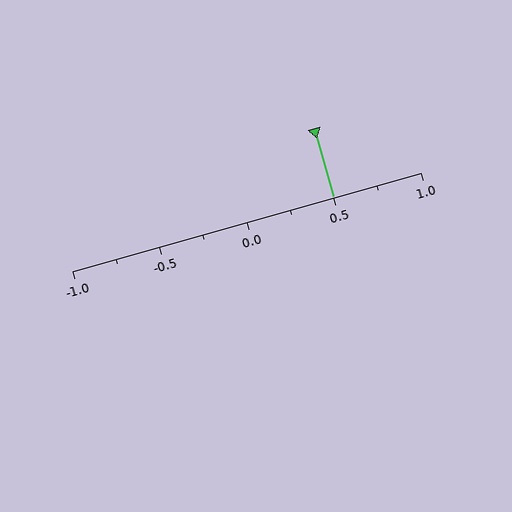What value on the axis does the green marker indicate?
The marker indicates approximately 0.5.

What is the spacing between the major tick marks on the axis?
The major ticks are spaced 0.5 apart.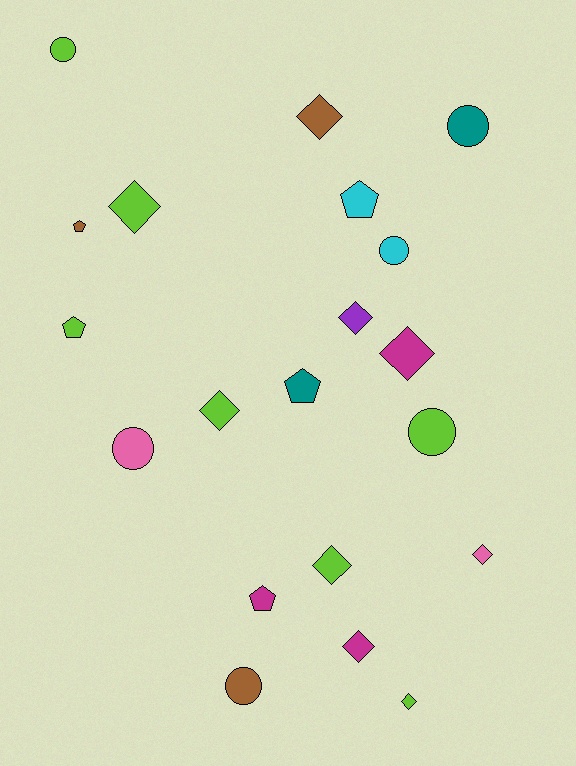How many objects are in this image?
There are 20 objects.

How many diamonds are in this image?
There are 9 diamonds.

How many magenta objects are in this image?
There are 3 magenta objects.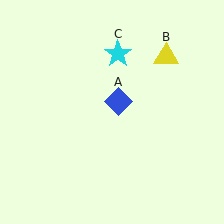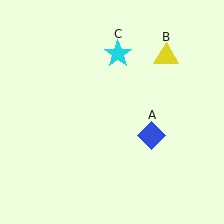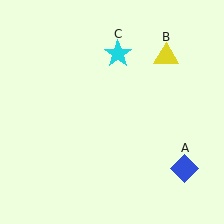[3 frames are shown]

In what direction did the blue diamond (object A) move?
The blue diamond (object A) moved down and to the right.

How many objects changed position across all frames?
1 object changed position: blue diamond (object A).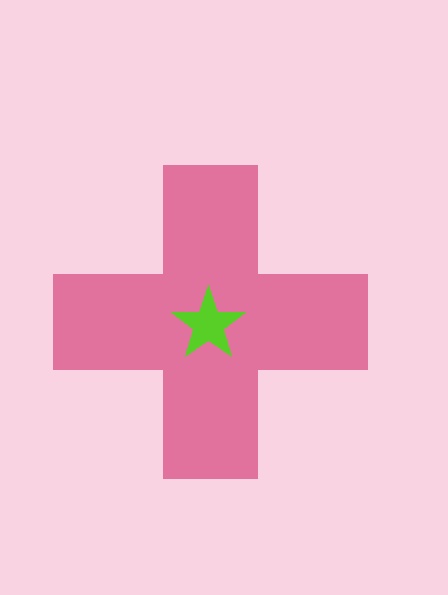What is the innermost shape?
The lime star.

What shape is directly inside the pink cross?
The lime star.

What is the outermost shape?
The pink cross.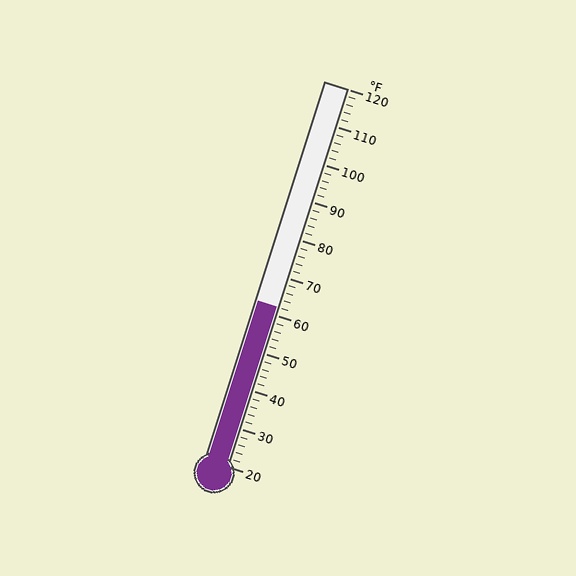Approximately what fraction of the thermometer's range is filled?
The thermometer is filled to approximately 40% of its range.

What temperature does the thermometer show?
The thermometer shows approximately 62°F.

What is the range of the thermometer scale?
The thermometer scale ranges from 20°F to 120°F.